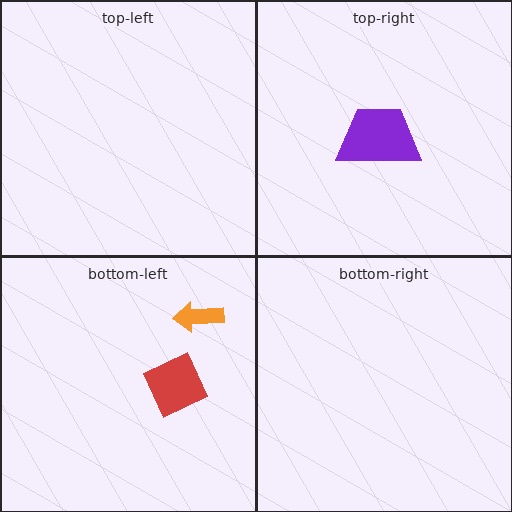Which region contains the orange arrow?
The bottom-left region.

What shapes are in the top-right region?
The purple trapezoid.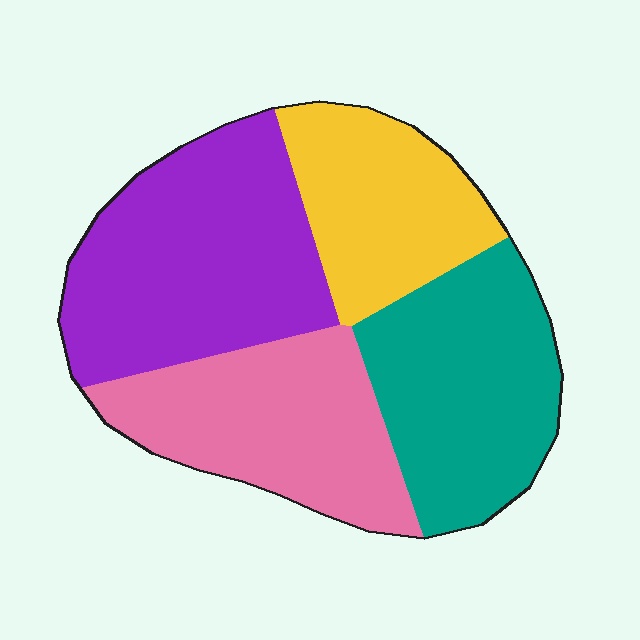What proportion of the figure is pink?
Pink covers 24% of the figure.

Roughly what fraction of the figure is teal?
Teal covers roughly 25% of the figure.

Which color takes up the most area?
Purple, at roughly 30%.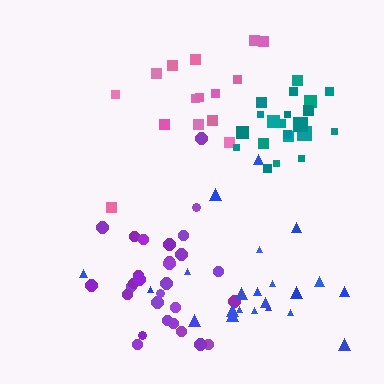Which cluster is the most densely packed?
Teal.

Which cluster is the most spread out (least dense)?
Blue.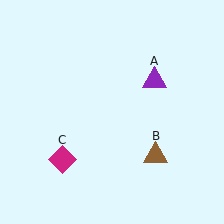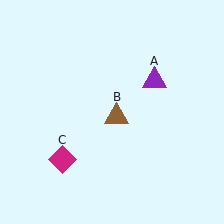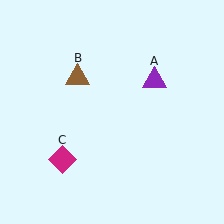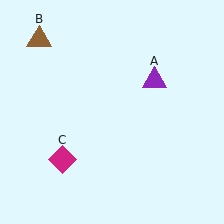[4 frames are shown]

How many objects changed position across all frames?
1 object changed position: brown triangle (object B).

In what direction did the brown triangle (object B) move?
The brown triangle (object B) moved up and to the left.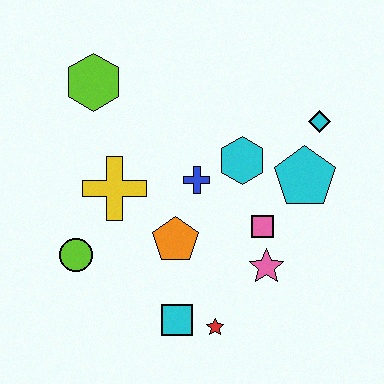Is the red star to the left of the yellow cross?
No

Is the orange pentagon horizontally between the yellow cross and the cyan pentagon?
Yes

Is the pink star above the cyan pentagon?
No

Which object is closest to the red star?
The cyan square is closest to the red star.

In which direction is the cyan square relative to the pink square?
The cyan square is below the pink square.